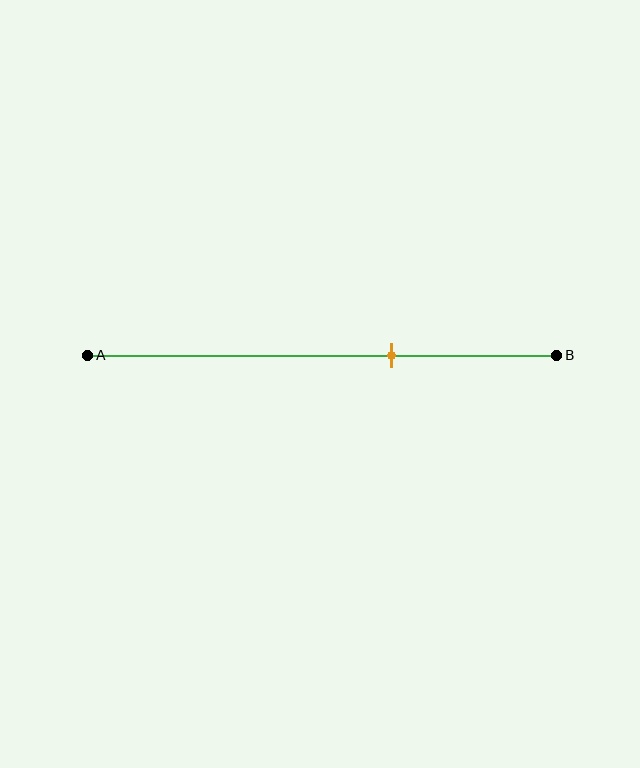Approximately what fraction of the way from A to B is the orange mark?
The orange mark is approximately 65% of the way from A to B.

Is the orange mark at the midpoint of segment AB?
No, the mark is at about 65% from A, not at the 50% midpoint.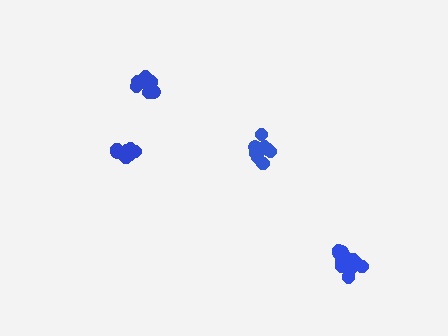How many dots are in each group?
Group 1: 13 dots, Group 2: 10 dots, Group 3: 9 dots, Group 4: 11 dots (43 total).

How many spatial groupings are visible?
There are 4 spatial groupings.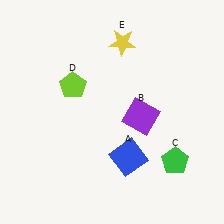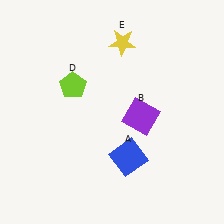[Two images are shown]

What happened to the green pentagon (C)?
The green pentagon (C) was removed in Image 2. It was in the bottom-right area of Image 1.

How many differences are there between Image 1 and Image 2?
There is 1 difference between the two images.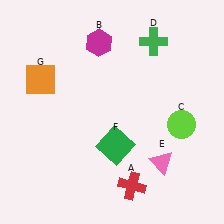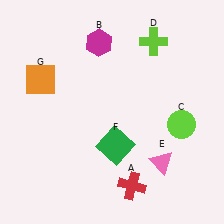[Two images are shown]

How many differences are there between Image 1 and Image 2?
There is 1 difference between the two images.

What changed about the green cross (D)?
In Image 1, D is green. In Image 2, it changed to lime.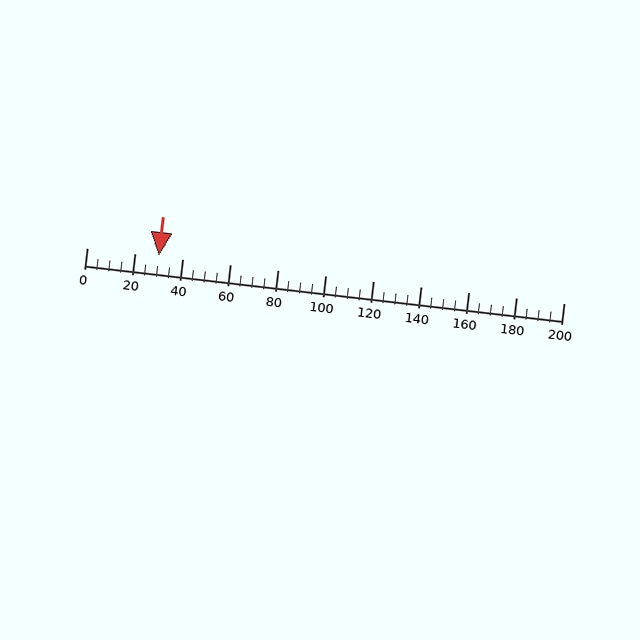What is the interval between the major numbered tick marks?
The major tick marks are spaced 20 units apart.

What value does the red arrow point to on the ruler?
The red arrow points to approximately 30.